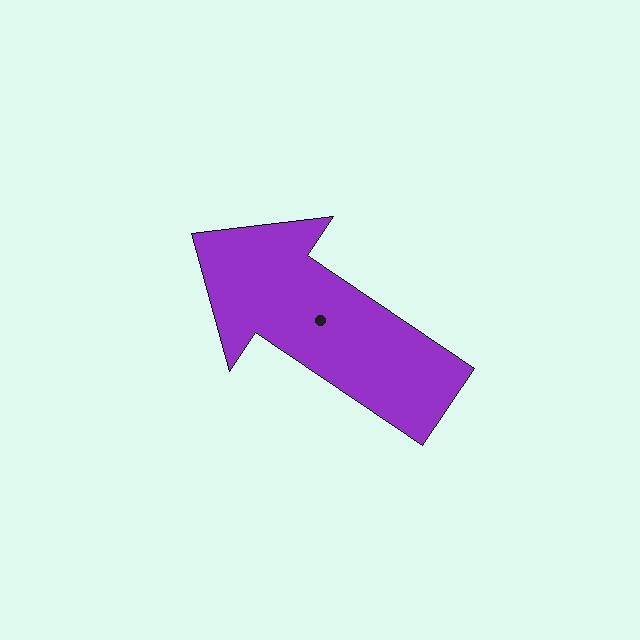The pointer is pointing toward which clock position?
Roughly 10 o'clock.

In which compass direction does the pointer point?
Northwest.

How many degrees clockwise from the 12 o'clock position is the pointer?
Approximately 304 degrees.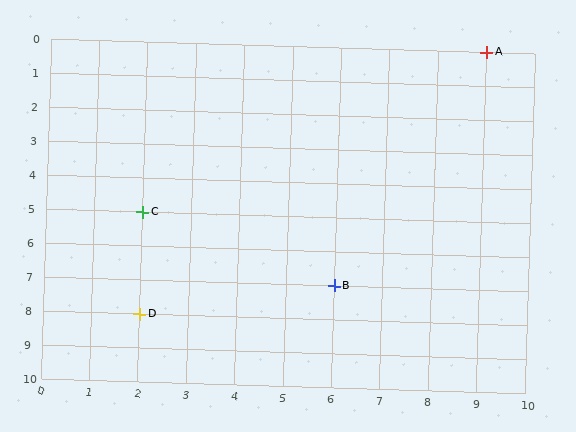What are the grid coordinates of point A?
Point A is at grid coordinates (9, 0).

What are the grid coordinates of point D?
Point D is at grid coordinates (2, 8).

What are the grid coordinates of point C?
Point C is at grid coordinates (2, 5).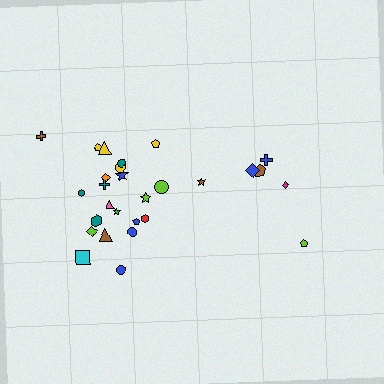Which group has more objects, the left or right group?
The left group.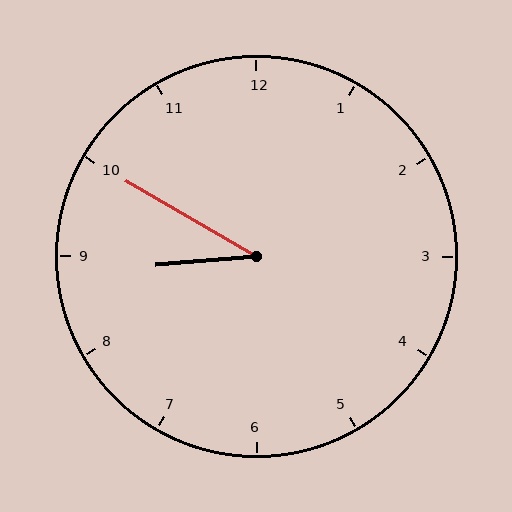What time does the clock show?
8:50.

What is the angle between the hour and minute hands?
Approximately 35 degrees.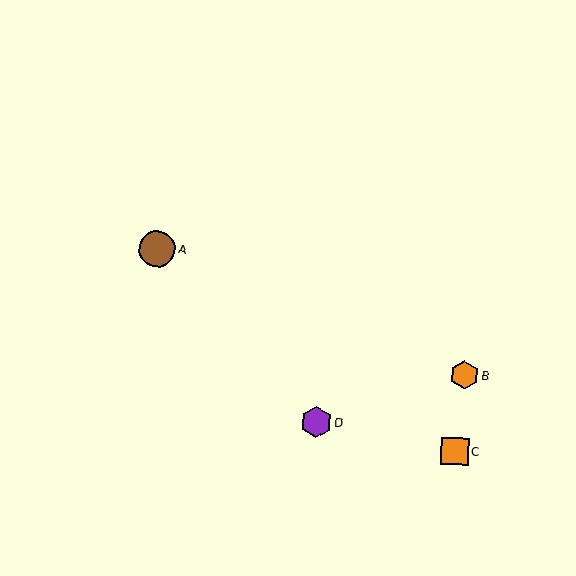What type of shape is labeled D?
Shape D is a purple hexagon.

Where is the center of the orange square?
The center of the orange square is at (455, 451).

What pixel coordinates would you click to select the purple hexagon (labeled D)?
Click at (316, 422) to select the purple hexagon D.